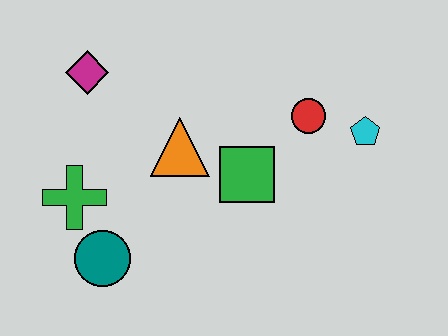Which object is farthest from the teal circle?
The cyan pentagon is farthest from the teal circle.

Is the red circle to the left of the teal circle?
No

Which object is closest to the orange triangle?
The green square is closest to the orange triangle.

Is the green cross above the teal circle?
Yes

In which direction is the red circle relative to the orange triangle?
The red circle is to the right of the orange triangle.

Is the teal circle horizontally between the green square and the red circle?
No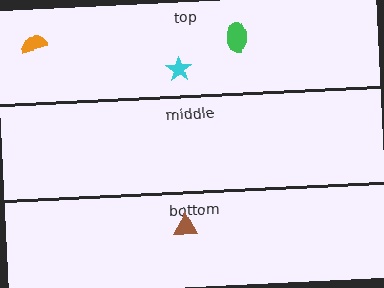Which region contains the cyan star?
The top region.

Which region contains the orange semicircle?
The top region.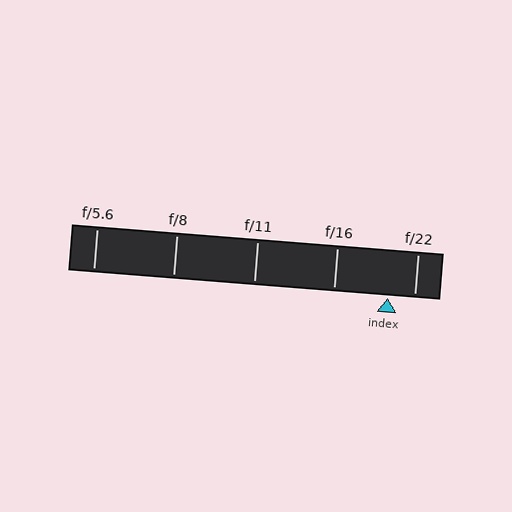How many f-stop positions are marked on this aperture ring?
There are 5 f-stop positions marked.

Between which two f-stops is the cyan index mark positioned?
The index mark is between f/16 and f/22.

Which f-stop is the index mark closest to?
The index mark is closest to f/22.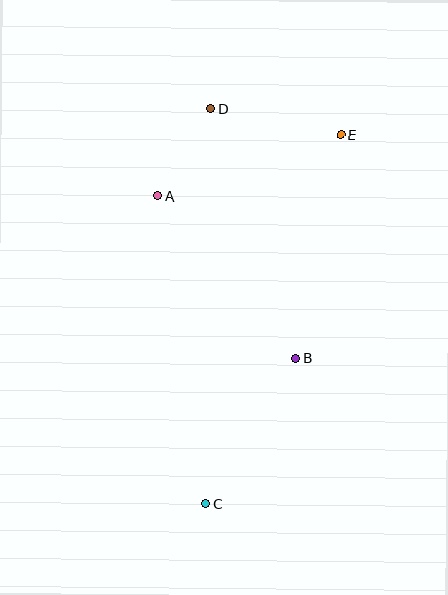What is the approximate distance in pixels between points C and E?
The distance between C and E is approximately 393 pixels.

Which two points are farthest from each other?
Points C and D are farthest from each other.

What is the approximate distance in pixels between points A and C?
The distance between A and C is approximately 312 pixels.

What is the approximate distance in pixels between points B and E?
The distance between B and E is approximately 228 pixels.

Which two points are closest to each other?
Points A and D are closest to each other.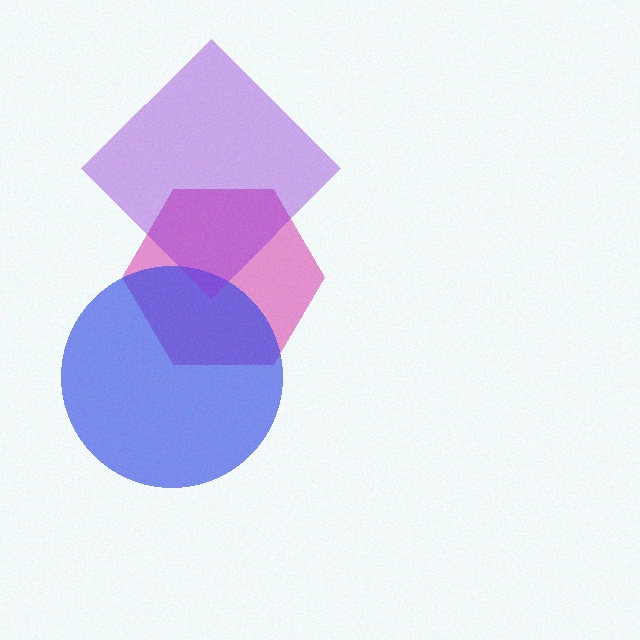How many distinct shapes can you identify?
There are 3 distinct shapes: a magenta hexagon, a blue circle, a purple diamond.